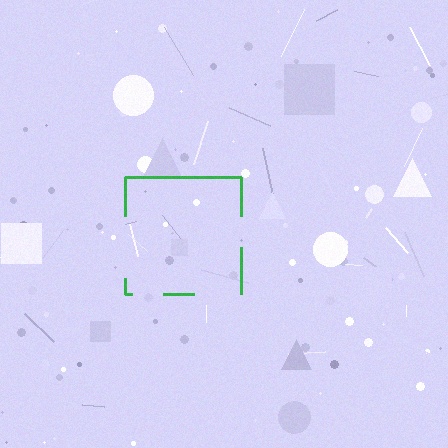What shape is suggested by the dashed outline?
The dashed outline suggests a square.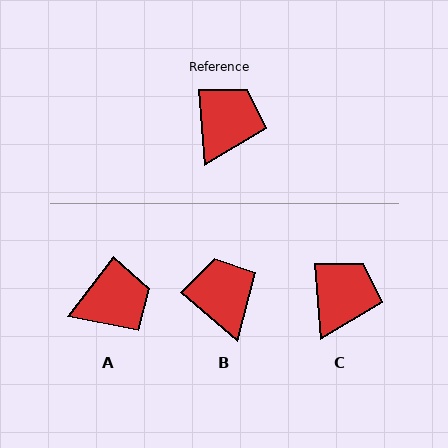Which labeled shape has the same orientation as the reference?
C.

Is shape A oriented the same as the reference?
No, it is off by about 42 degrees.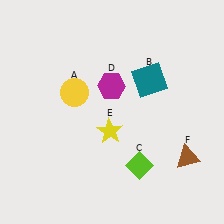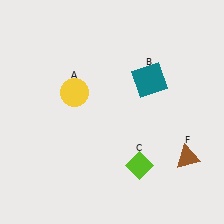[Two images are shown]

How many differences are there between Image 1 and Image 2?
There are 2 differences between the two images.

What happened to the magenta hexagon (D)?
The magenta hexagon (D) was removed in Image 2. It was in the top-left area of Image 1.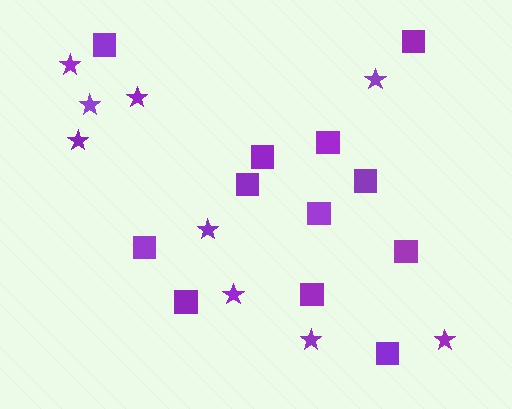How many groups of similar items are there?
There are 2 groups: one group of squares (12) and one group of stars (9).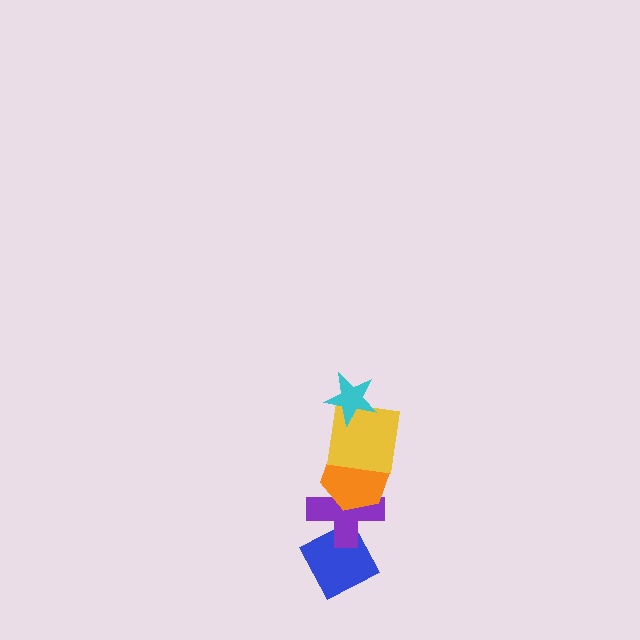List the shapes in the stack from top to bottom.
From top to bottom: the cyan star, the yellow square, the orange hexagon, the purple cross, the blue diamond.